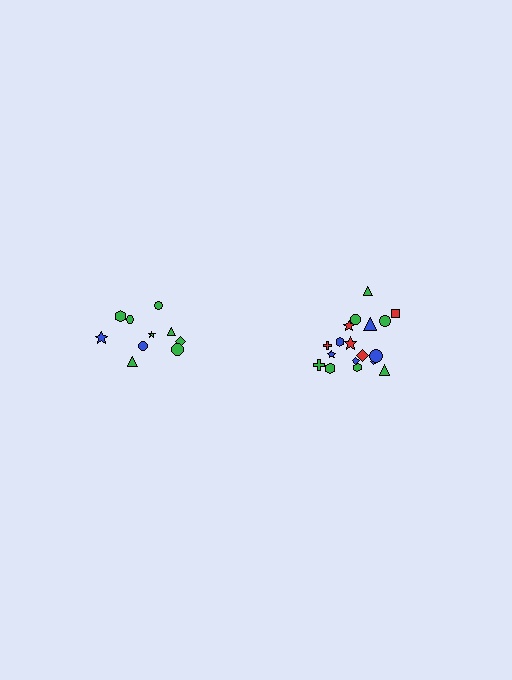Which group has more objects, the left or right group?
The right group.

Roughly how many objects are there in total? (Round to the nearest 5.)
Roughly 30 objects in total.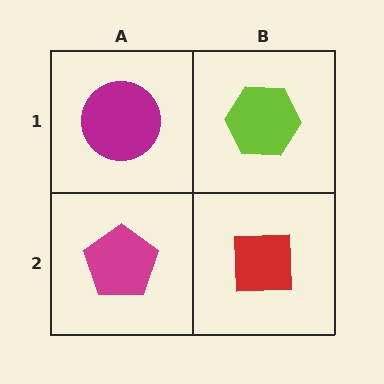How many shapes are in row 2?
2 shapes.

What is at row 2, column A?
A magenta pentagon.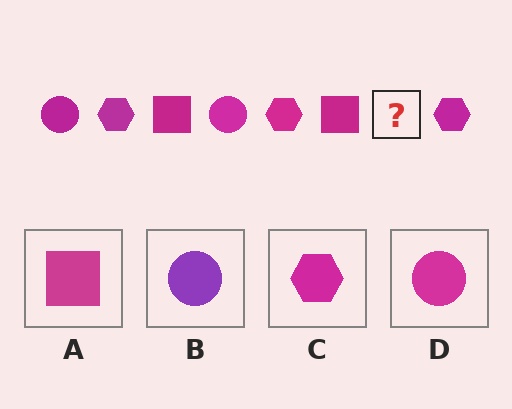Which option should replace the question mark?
Option D.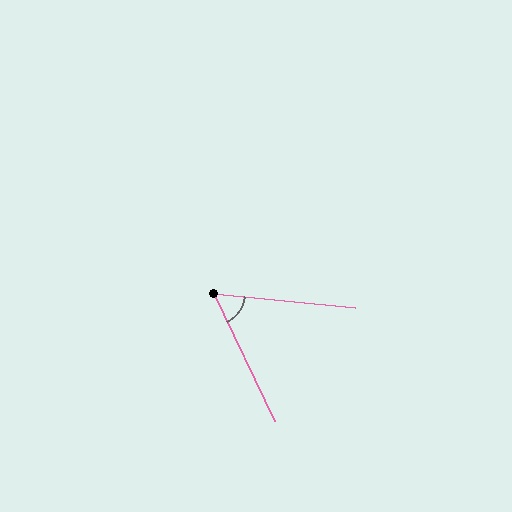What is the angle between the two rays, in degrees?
Approximately 59 degrees.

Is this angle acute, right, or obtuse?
It is acute.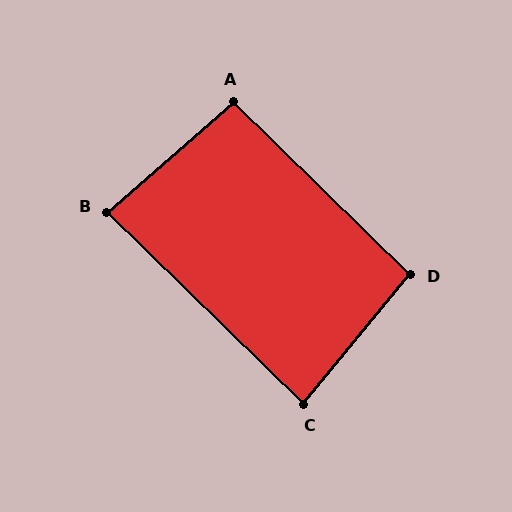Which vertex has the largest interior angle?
A, at approximately 95 degrees.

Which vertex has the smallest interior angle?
C, at approximately 85 degrees.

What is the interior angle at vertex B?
Approximately 85 degrees (approximately right).